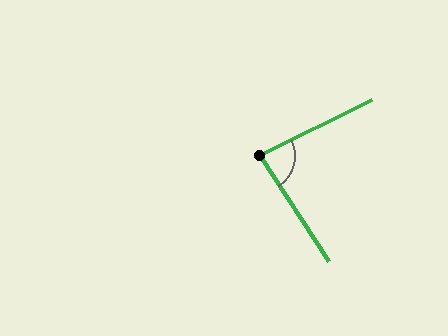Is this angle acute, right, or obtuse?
It is acute.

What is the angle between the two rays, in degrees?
Approximately 84 degrees.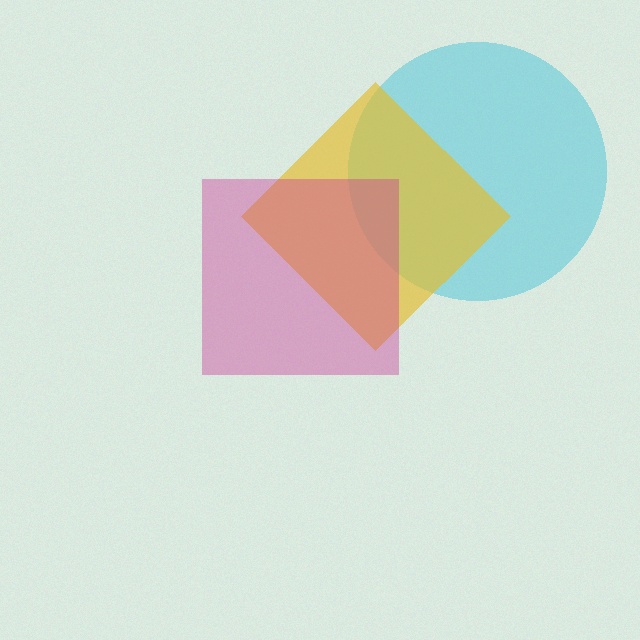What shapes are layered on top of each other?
The layered shapes are: a cyan circle, a yellow diamond, a magenta square.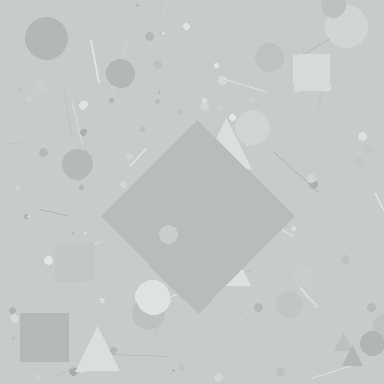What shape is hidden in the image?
A diamond is hidden in the image.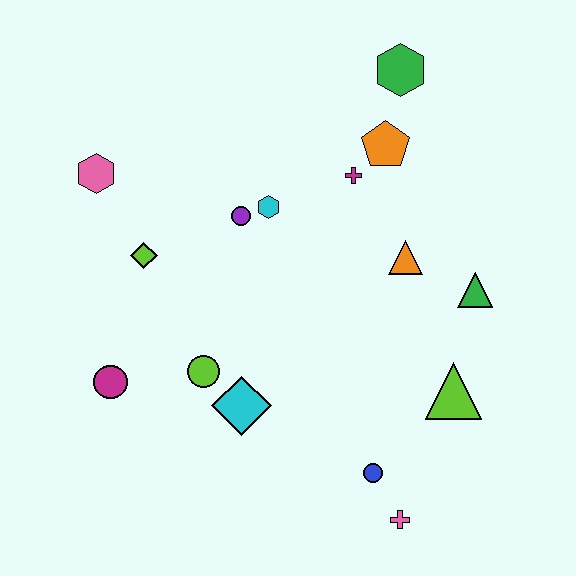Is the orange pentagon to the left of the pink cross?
Yes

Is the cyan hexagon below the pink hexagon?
Yes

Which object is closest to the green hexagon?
The orange pentagon is closest to the green hexagon.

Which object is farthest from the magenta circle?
The green hexagon is farthest from the magenta circle.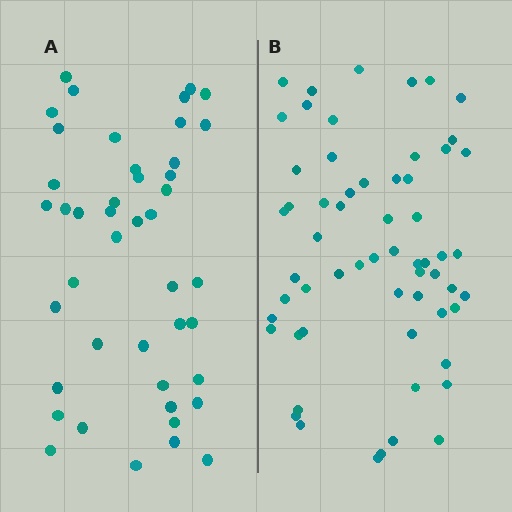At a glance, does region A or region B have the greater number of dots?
Region B (the right region) has more dots.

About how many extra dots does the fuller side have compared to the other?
Region B has approximately 15 more dots than region A.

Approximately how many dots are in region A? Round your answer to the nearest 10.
About 40 dots. (The exact count is 44, which rounds to 40.)